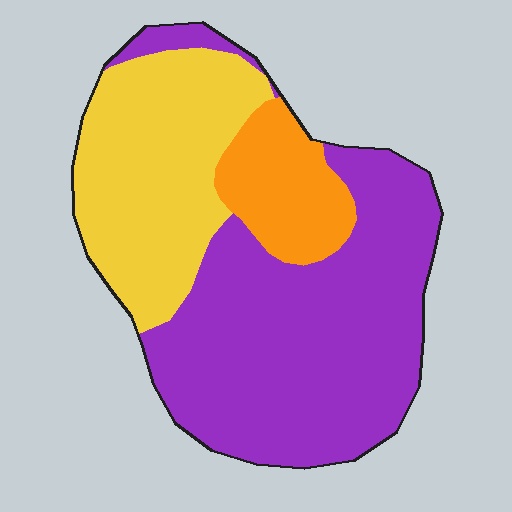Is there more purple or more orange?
Purple.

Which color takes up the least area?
Orange, at roughly 15%.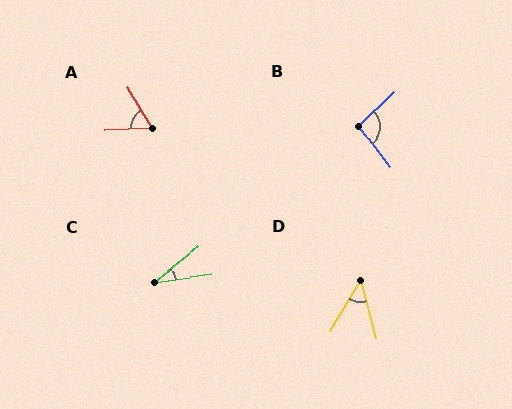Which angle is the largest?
B, at approximately 96 degrees.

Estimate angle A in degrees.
Approximately 61 degrees.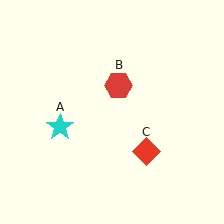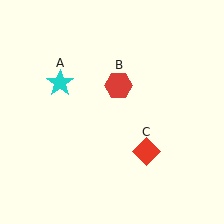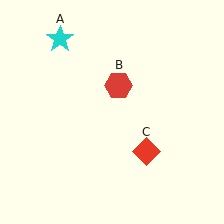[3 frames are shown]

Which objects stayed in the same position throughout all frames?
Red hexagon (object B) and red diamond (object C) remained stationary.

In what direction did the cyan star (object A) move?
The cyan star (object A) moved up.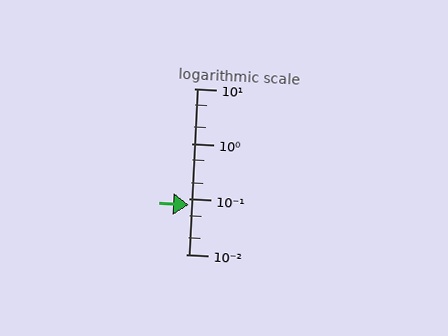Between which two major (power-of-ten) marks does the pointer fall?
The pointer is between 0.01 and 0.1.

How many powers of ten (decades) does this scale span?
The scale spans 3 decades, from 0.01 to 10.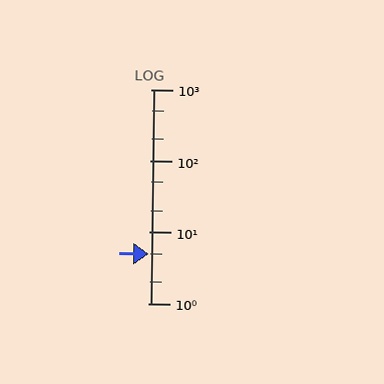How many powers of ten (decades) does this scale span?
The scale spans 3 decades, from 1 to 1000.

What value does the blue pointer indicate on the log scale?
The pointer indicates approximately 5.